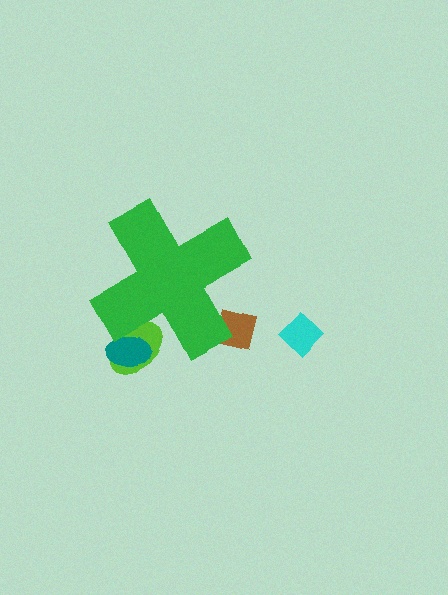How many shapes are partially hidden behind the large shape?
3 shapes are partially hidden.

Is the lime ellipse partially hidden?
Yes, the lime ellipse is partially hidden behind the green cross.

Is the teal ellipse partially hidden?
Yes, the teal ellipse is partially hidden behind the green cross.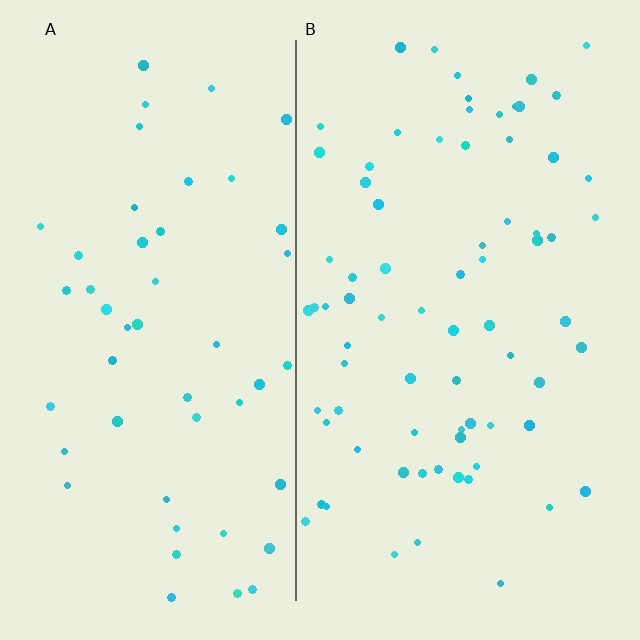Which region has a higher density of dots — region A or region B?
B (the right).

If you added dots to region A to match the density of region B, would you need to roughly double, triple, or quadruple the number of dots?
Approximately double.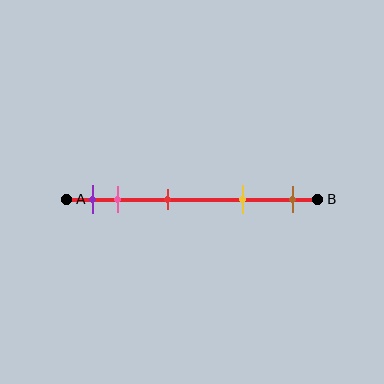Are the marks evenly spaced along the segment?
No, the marks are not evenly spaced.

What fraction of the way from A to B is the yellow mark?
The yellow mark is approximately 70% (0.7) of the way from A to B.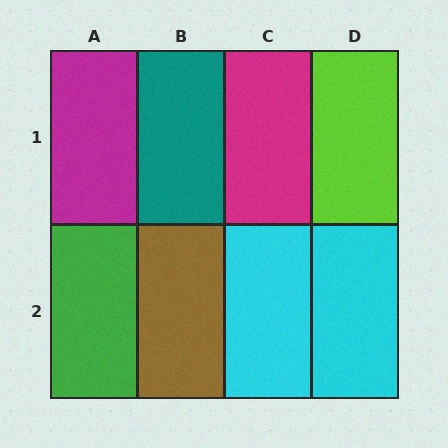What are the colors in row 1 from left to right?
Magenta, teal, magenta, lime.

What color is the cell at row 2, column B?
Brown.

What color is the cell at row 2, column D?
Cyan.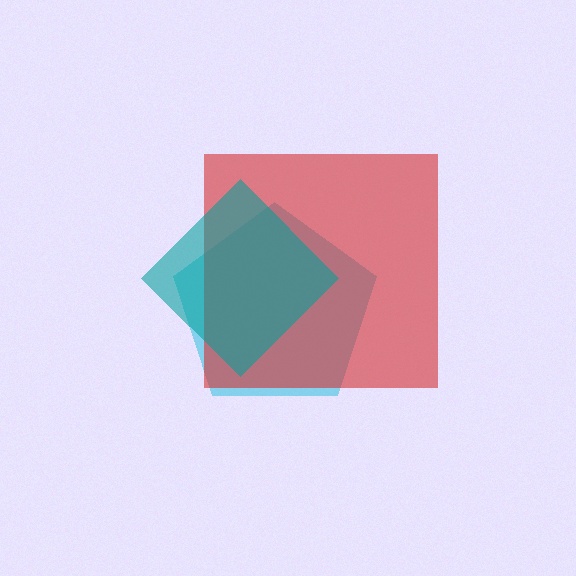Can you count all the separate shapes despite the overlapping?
Yes, there are 3 separate shapes.